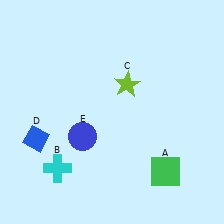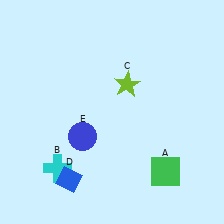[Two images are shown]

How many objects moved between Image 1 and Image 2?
1 object moved between the two images.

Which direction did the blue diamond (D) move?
The blue diamond (D) moved down.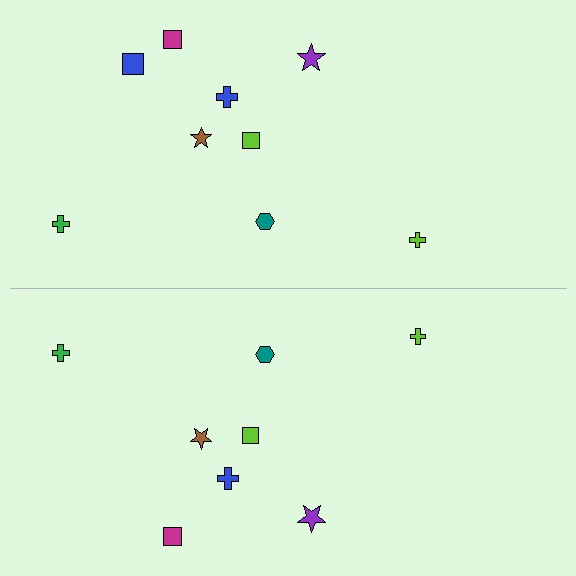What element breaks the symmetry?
A blue square is missing from the bottom side.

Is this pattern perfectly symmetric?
No, the pattern is not perfectly symmetric. A blue square is missing from the bottom side.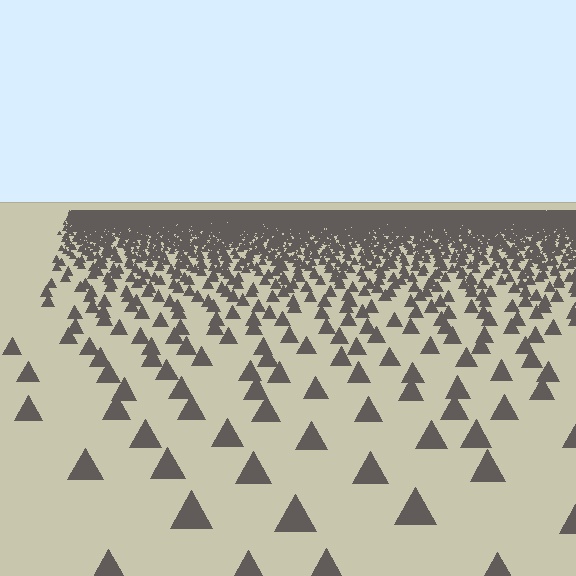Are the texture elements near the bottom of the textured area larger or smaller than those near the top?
Larger. Near the bottom, elements are closer to the viewer and appear at a bigger on-screen size.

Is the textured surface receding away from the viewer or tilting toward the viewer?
The surface is receding away from the viewer. Texture elements get smaller and denser toward the top.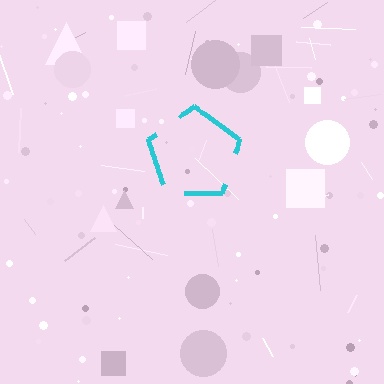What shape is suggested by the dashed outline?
The dashed outline suggests a pentagon.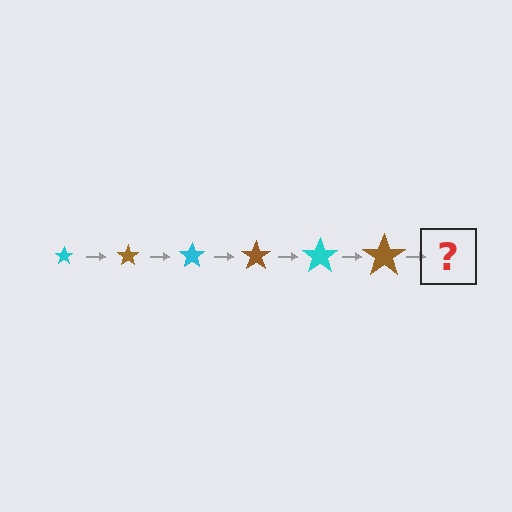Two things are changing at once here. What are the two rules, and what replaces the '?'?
The two rules are that the star grows larger each step and the color cycles through cyan and brown. The '?' should be a cyan star, larger than the previous one.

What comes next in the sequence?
The next element should be a cyan star, larger than the previous one.